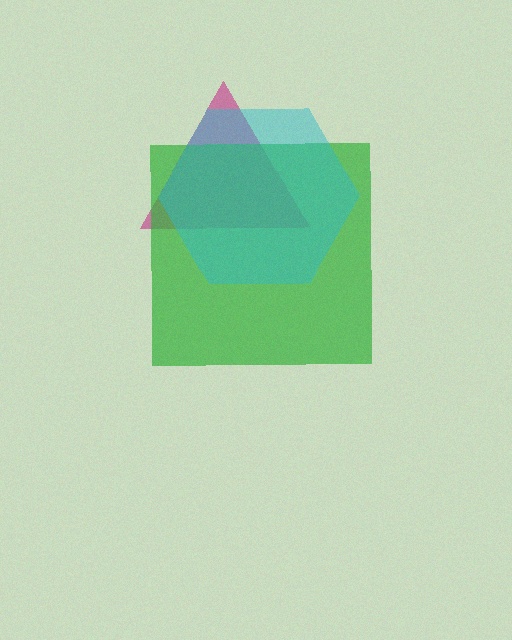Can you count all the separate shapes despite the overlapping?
Yes, there are 3 separate shapes.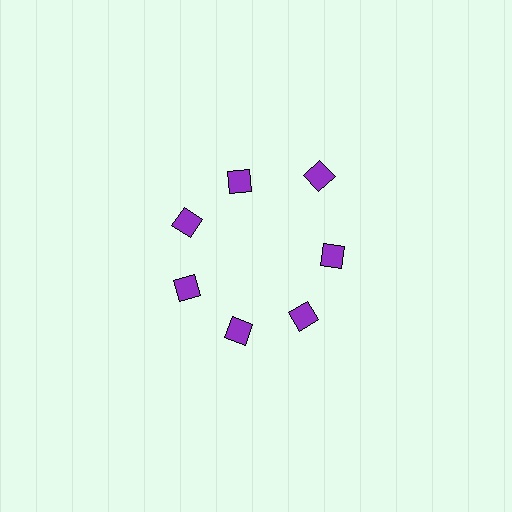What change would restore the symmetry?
The symmetry would be restored by moving it inward, back onto the ring so that all 7 diamonds sit at equal angles and equal distance from the center.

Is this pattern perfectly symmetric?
No. The 7 purple diamonds are arranged in a ring, but one element near the 1 o'clock position is pushed outward from the center, breaking the 7-fold rotational symmetry.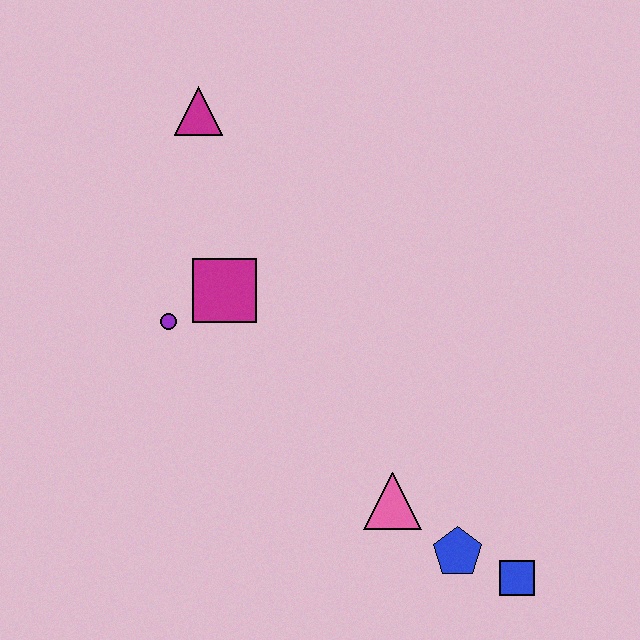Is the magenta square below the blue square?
No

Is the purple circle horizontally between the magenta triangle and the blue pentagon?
No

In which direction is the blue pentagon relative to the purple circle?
The blue pentagon is to the right of the purple circle.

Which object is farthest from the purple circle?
The blue square is farthest from the purple circle.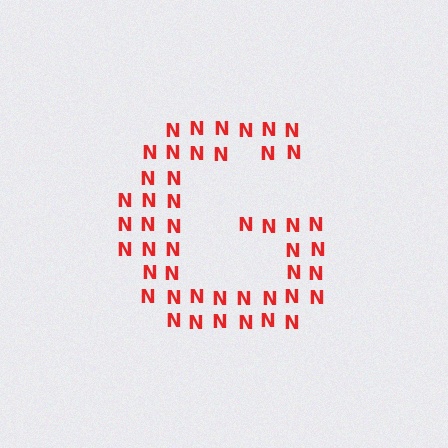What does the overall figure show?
The overall figure shows the letter G.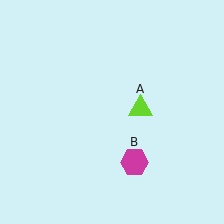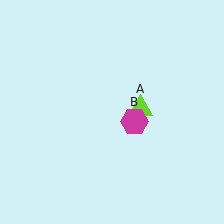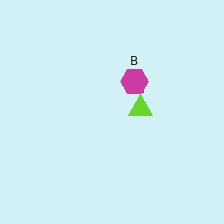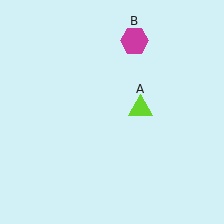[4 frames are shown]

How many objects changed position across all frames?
1 object changed position: magenta hexagon (object B).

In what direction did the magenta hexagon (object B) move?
The magenta hexagon (object B) moved up.